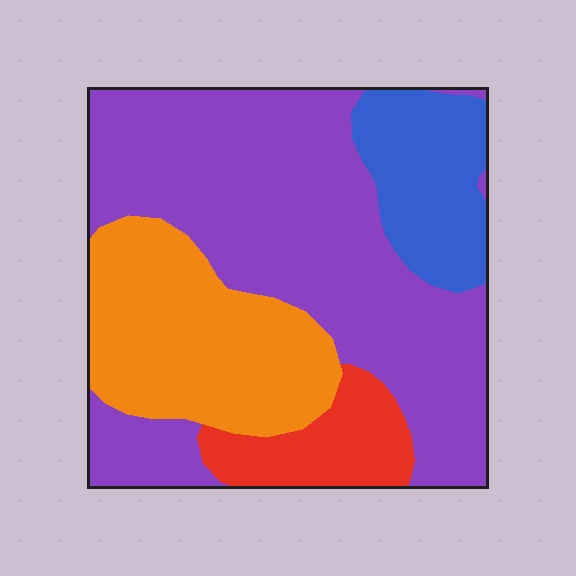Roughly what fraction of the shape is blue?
Blue takes up about one eighth (1/8) of the shape.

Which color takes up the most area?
Purple, at roughly 55%.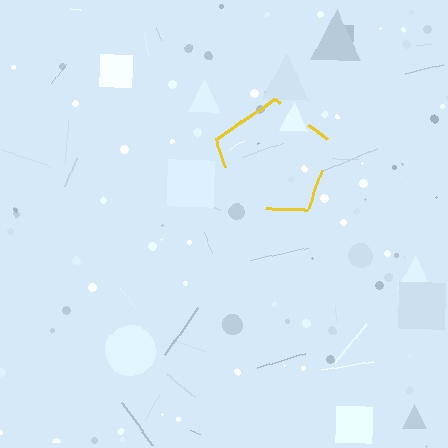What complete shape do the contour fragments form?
The contour fragments form a pentagon.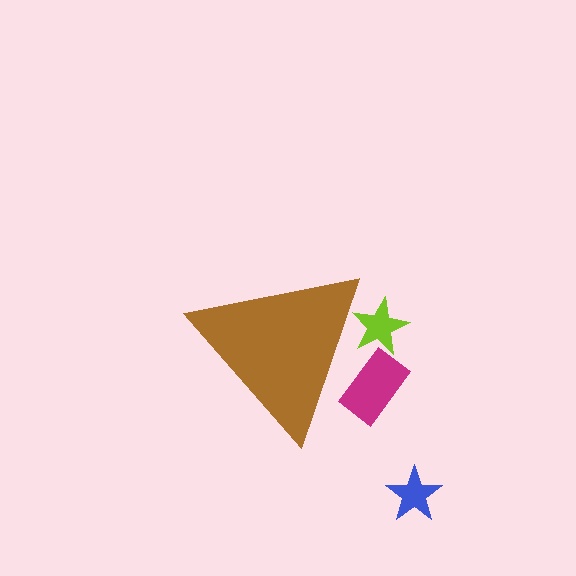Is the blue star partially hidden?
No, the blue star is fully visible.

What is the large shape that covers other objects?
A brown triangle.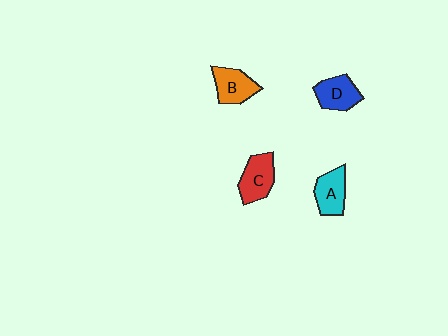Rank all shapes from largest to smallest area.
From largest to smallest: C (red), B (orange), D (blue), A (cyan).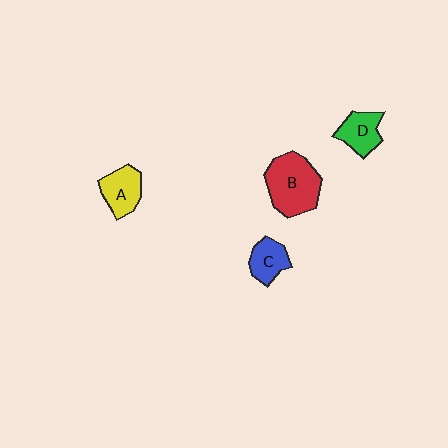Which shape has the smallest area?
Shape C (blue).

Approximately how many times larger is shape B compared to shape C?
Approximately 2.0 times.